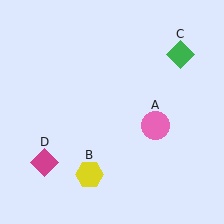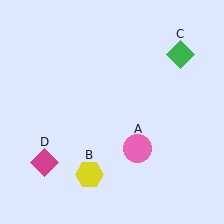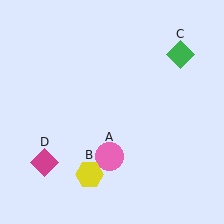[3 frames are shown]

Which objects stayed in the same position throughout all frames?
Yellow hexagon (object B) and green diamond (object C) and magenta diamond (object D) remained stationary.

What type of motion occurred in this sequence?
The pink circle (object A) rotated clockwise around the center of the scene.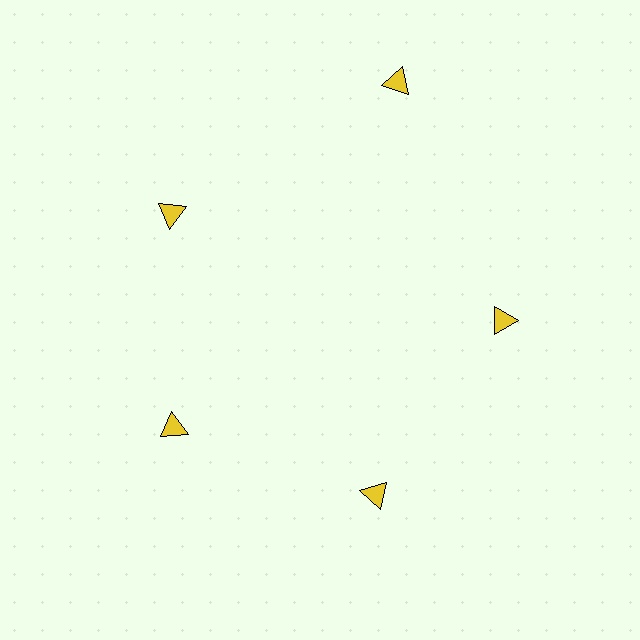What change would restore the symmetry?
The symmetry would be restored by moving it inward, back onto the ring so that all 5 triangles sit at equal angles and equal distance from the center.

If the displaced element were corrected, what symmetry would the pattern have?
It would have 5-fold rotational symmetry — the pattern would map onto itself every 72 degrees.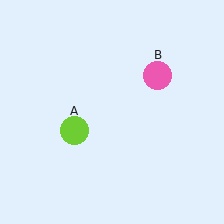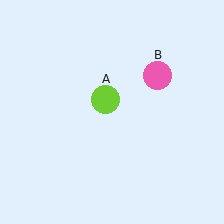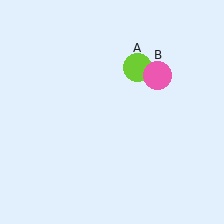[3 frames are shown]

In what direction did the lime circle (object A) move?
The lime circle (object A) moved up and to the right.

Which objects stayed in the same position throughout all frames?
Pink circle (object B) remained stationary.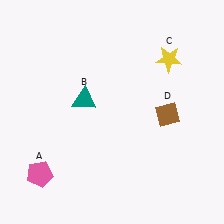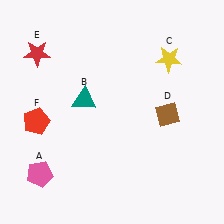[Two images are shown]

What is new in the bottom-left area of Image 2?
A red pentagon (F) was added in the bottom-left area of Image 2.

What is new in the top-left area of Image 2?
A red star (E) was added in the top-left area of Image 2.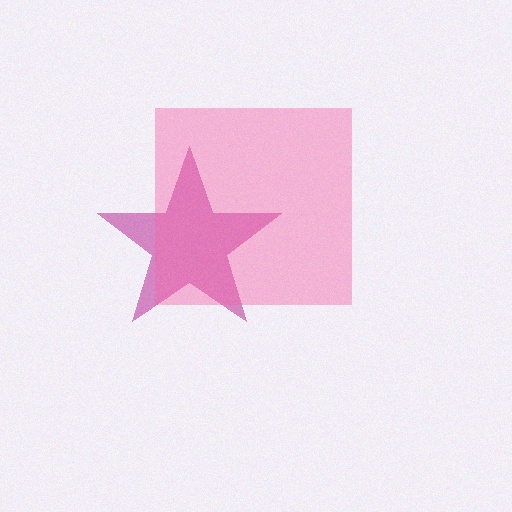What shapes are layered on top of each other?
The layered shapes are: a magenta star, a pink square.